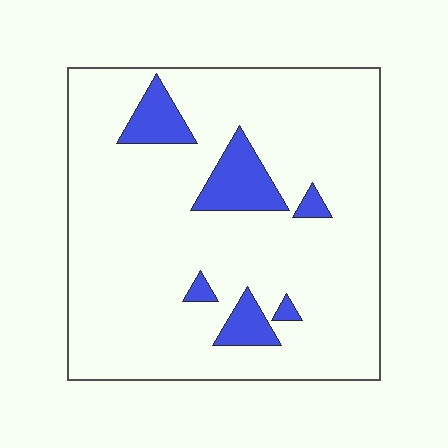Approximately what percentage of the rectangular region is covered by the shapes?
Approximately 10%.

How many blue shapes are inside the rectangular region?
6.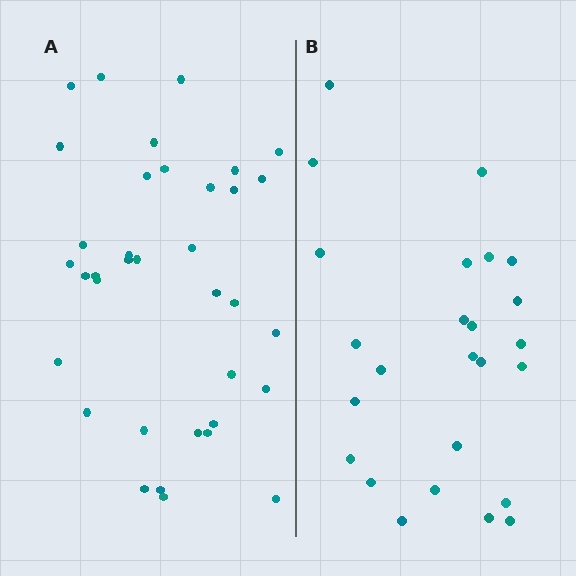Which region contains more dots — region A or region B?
Region A (the left region) has more dots.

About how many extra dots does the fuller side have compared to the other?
Region A has roughly 12 or so more dots than region B.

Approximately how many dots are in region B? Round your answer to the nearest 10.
About 20 dots. (The exact count is 25, which rounds to 20.)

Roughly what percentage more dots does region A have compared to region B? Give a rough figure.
About 45% more.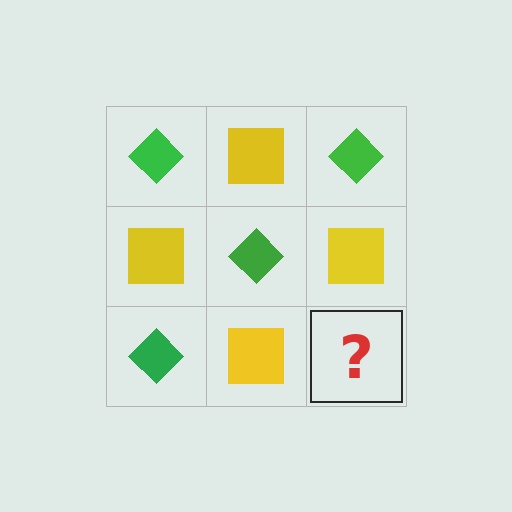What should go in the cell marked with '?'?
The missing cell should contain a green diamond.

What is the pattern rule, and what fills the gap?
The rule is that it alternates green diamond and yellow square in a checkerboard pattern. The gap should be filled with a green diamond.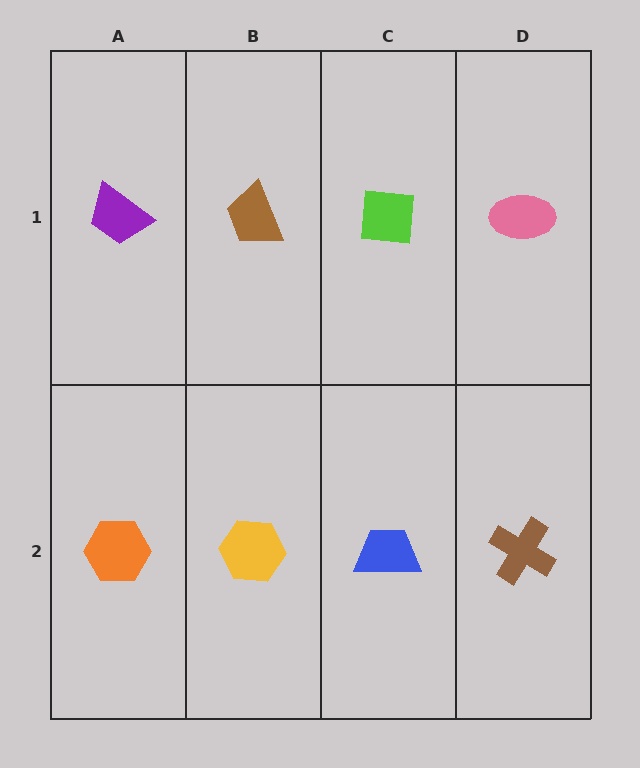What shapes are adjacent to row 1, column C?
A blue trapezoid (row 2, column C), a brown trapezoid (row 1, column B), a pink ellipse (row 1, column D).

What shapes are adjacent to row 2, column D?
A pink ellipse (row 1, column D), a blue trapezoid (row 2, column C).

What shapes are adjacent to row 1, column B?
A yellow hexagon (row 2, column B), a purple trapezoid (row 1, column A), a lime square (row 1, column C).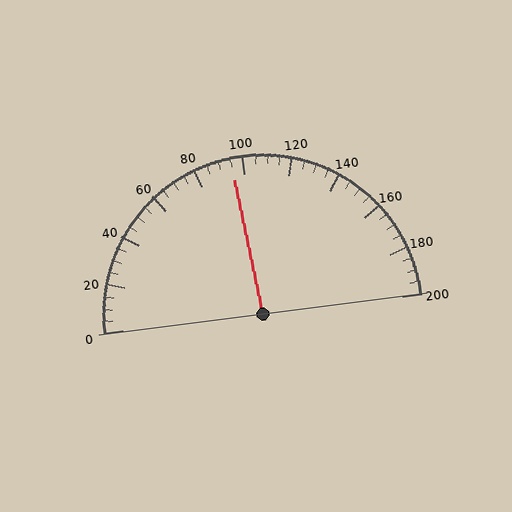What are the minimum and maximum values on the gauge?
The gauge ranges from 0 to 200.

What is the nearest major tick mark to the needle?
The nearest major tick mark is 100.